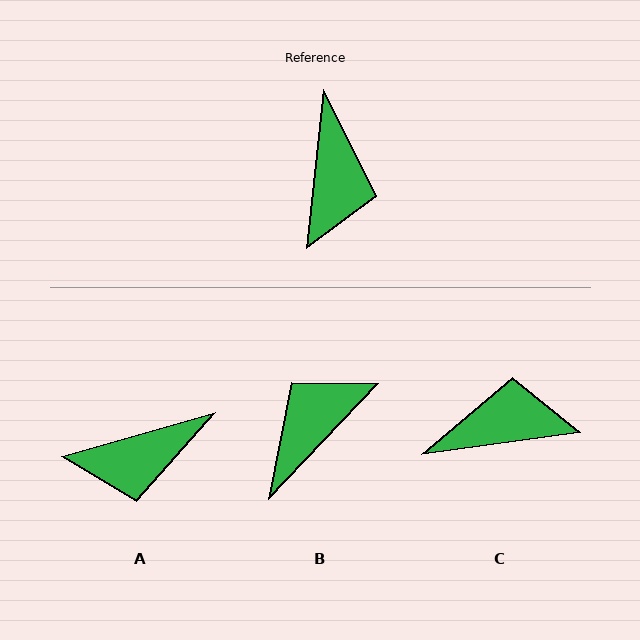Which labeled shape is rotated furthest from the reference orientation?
B, about 143 degrees away.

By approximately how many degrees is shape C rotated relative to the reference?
Approximately 104 degrees counter-clockwise.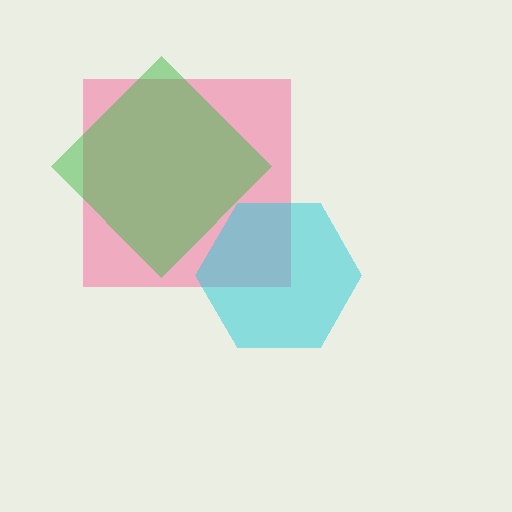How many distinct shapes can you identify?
There are 3 distinct shapes: a pink square, a cyan hexagon, a green diamond.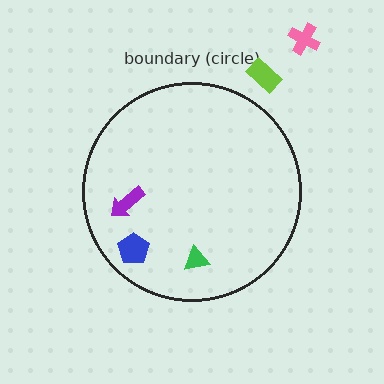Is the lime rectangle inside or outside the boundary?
Outside.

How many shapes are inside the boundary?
3 inside, 2 outside.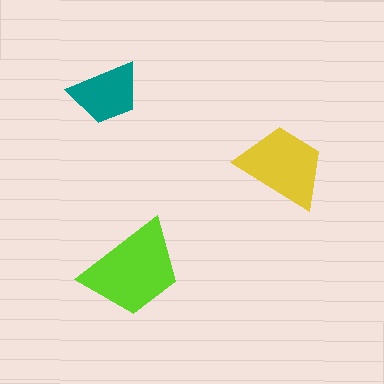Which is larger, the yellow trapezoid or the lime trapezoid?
The lime one.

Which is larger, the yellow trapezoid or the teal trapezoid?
The yellow one.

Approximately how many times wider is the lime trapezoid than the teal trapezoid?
About 1.5 times wider.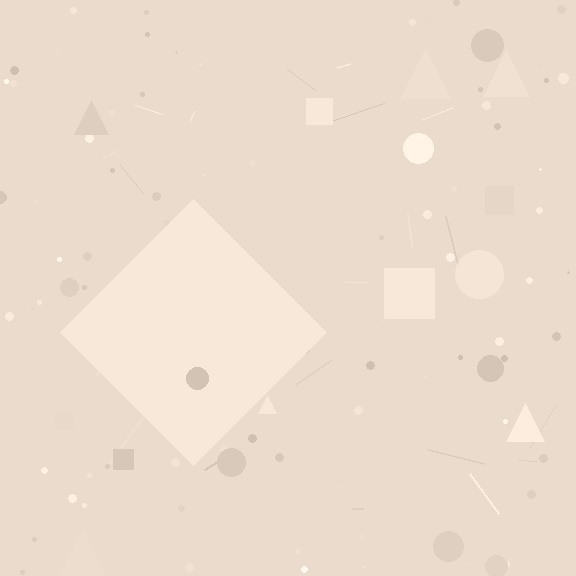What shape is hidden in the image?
A diamond is hidden in the image.